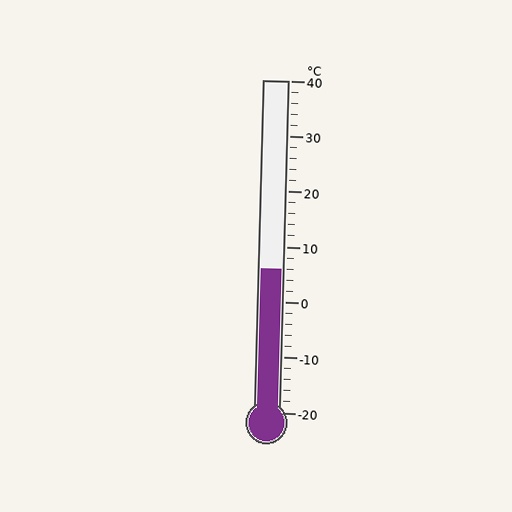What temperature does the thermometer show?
The thermometer shows approximately 6°C.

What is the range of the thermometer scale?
The thermometer scale ranges from -20°C to 40°C.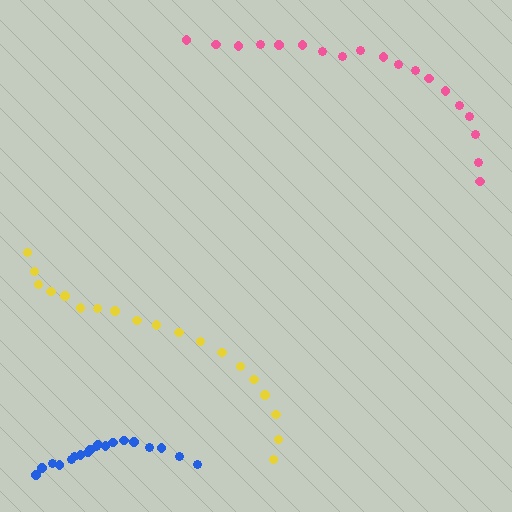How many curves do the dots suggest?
There are 3 distinct paths.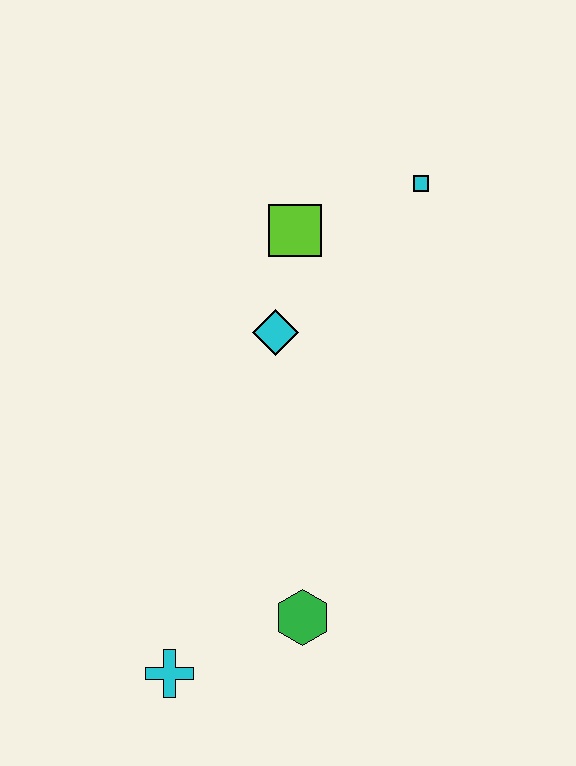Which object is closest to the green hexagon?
The cyan cross is closest to the green hexagon.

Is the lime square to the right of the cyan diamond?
Yes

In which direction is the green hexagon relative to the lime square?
The green hexagon is below the lime square.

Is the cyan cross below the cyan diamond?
Yes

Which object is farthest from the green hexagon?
The cyan square is farthest from the green hexagon.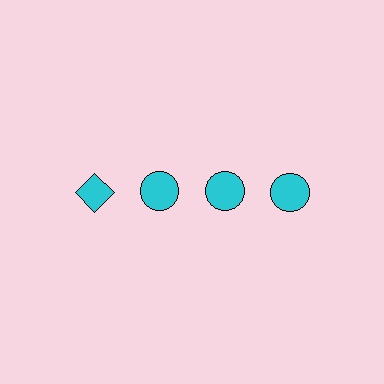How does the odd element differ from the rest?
It has a different shape: diamond instead of circle.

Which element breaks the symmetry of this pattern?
The cyan diamond in the top row, leftmost column breaks the symmetry. All other shapes are cyan circles.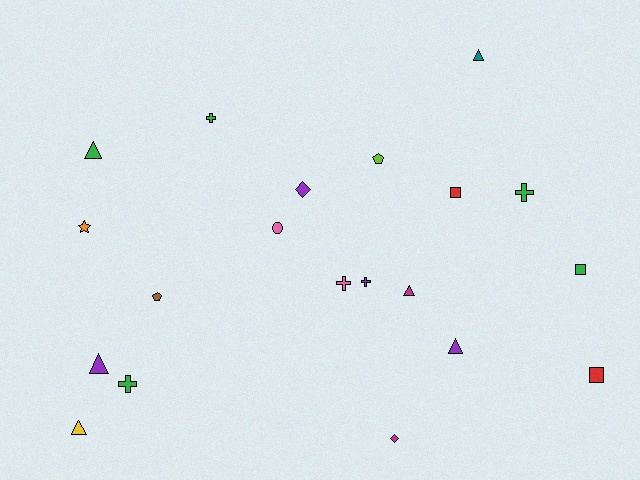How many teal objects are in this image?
There is 1 teal object.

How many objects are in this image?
There are 20 objects.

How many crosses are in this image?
There are 5 crosses.